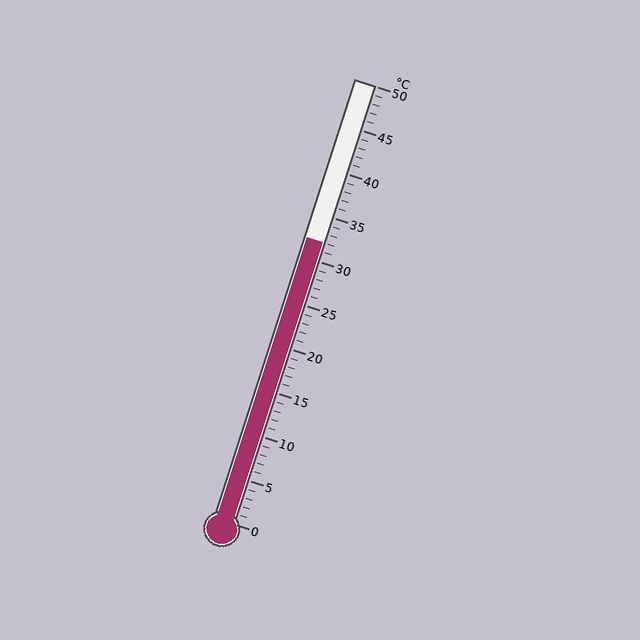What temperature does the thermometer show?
The thermometer shows approximately 32°C.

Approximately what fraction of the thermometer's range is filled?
The thermometer is filled to approximately 65% of its range.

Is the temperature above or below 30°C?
The temperature is above 30°C.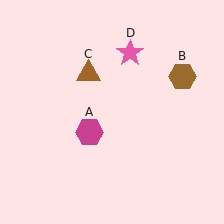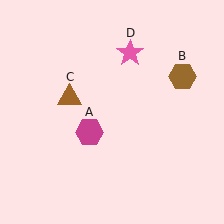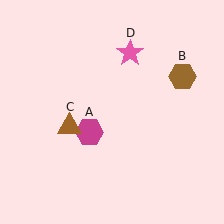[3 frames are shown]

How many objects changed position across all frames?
1 object changed position: brown triangle (object C).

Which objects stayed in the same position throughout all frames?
Magenta hexagon (object A) and brown hexagon (object B) and pink star (object D) remained stationary.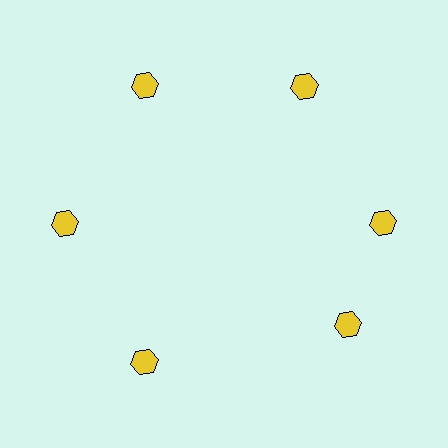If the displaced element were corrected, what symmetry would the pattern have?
It would have 6-fold rotational symmetry — the pattern would map onto itself every 60 degrees.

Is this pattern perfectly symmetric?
No. The 6 yellow hexagons are arranged in a ring, but one element near the 5 o'clock position is rotated out of alignment along the ring, breaking the 6-fold rotational symmetry.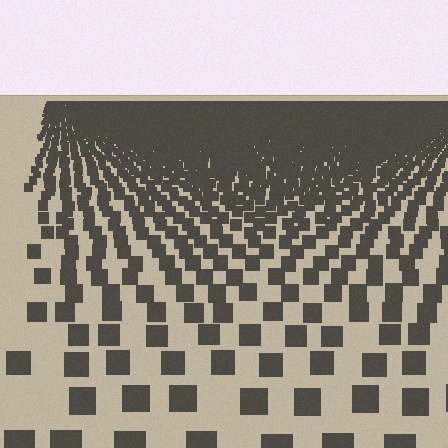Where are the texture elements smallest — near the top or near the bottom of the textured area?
Near the top.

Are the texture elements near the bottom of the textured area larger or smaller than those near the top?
Larger. Near the bottom, elements are closer to the viewer and appear at a bigger on-screen size.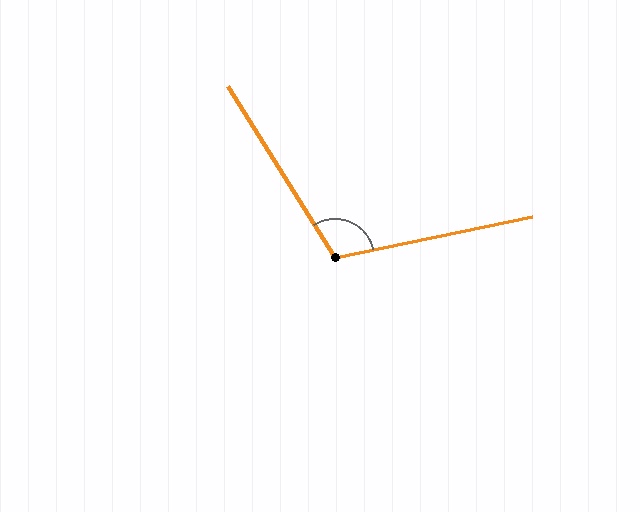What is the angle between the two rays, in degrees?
Approximately 110 degrees.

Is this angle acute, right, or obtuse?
It is obtuse.